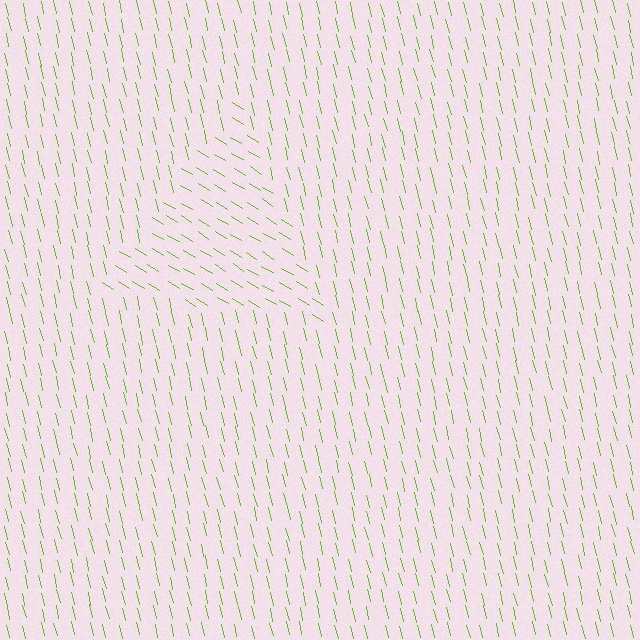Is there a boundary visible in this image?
Yes, there is a texture boundary formed by a change in line orientation.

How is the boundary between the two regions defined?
The boundary is defined purely by a change in line orientation (approximately 45 degrees difference). All lines are the same color and thickness.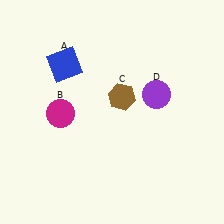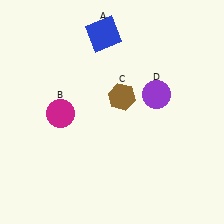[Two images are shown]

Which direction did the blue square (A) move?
The blue square (A) moved right.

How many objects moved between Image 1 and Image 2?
1 object moved between the two images.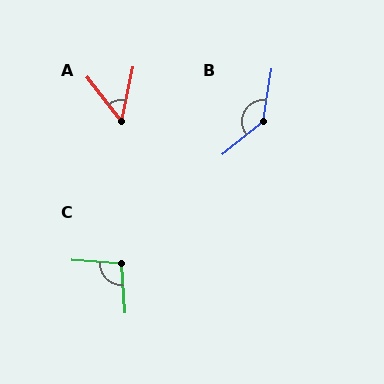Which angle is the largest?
B, at approximately 138 degrees.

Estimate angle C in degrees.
Approximately 99 degrees.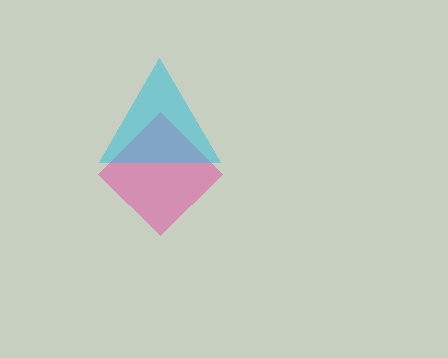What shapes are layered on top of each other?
The layered shapes are: a pink diamond, a cyan triangle.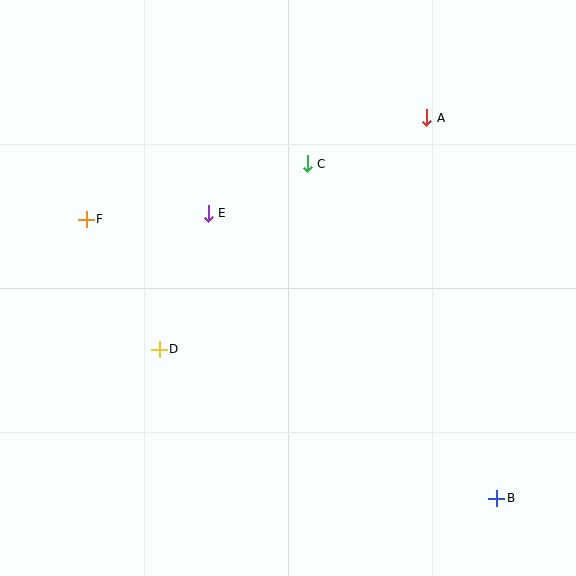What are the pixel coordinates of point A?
Point A is at (427, 118).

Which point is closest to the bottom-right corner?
Point B is closest to the bottom-right corner.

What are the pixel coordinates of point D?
Point D is at (159, 349).